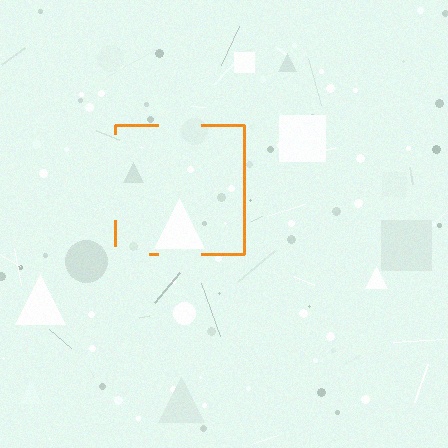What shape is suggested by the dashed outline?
The dashed outline suggests a square.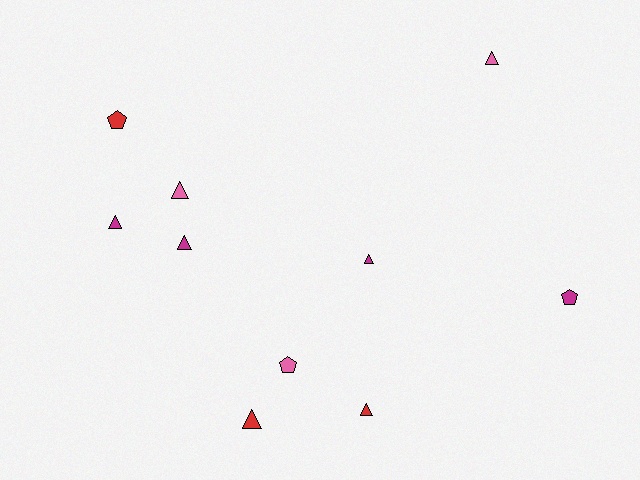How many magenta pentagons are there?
There is 1 magenta pentagon.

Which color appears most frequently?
Magenta, with 4 objects.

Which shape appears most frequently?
Triangle, with 7 objects.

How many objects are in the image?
There are 10 objects.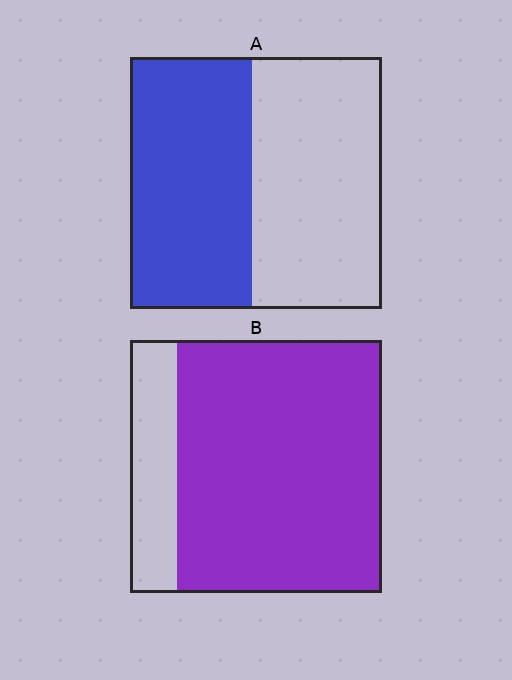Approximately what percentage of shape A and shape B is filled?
A is approximately 50% and B is approximately 80%.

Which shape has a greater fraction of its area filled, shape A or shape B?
Shape B.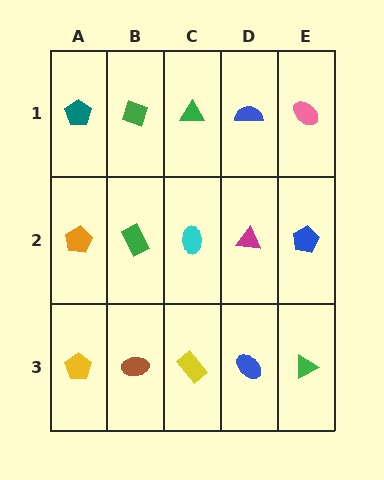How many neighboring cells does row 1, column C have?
3.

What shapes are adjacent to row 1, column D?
A magenta triangle (row 2, column D), a green triangle (row 1, column C), a pink ellipse (row 1, column E).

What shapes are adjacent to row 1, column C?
A cyan ellipse (row 2, column C), a green diamond (row 1, column B), a blue semicircle (row 1, column D).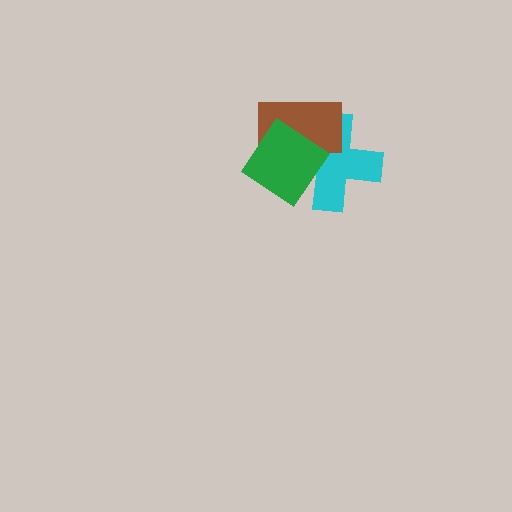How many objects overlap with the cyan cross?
2 objects overlap with the cyan cross.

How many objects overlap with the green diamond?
2 objects overlap with the green diamond.